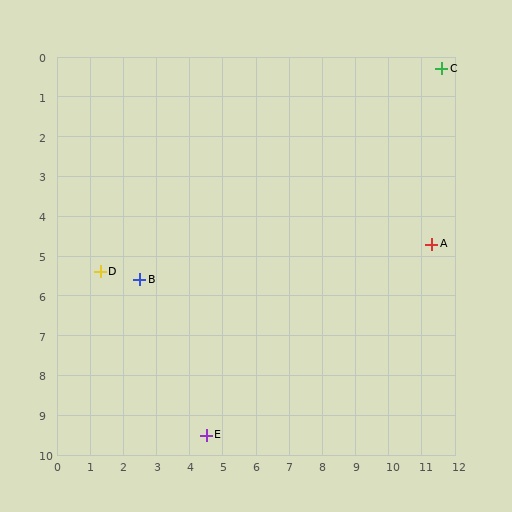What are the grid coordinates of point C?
Point C is at approximately (11.6, 0.3).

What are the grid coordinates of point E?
Point E is at approximately (4.5, 9.5).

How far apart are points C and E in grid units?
Points C and E are about 11.6 grid units apart.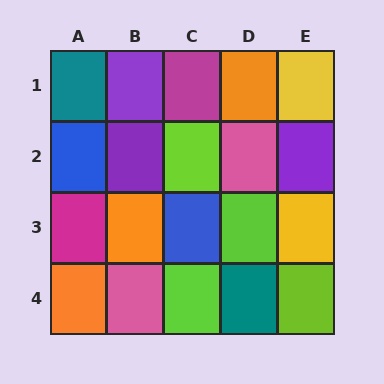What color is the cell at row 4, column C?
Lime.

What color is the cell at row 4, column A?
Orange.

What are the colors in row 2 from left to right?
Blue, purple, lime, pink, purple.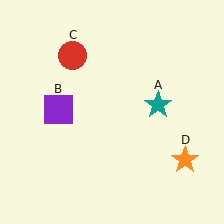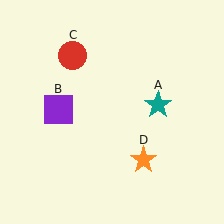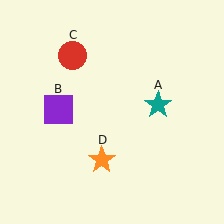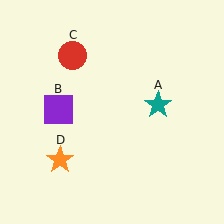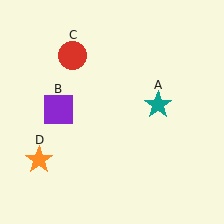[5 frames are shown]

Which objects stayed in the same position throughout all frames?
Teal star (object A) and purple square (object B) and red circle (object C) remained stationary.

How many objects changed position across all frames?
1 object changed position: orange star (object D).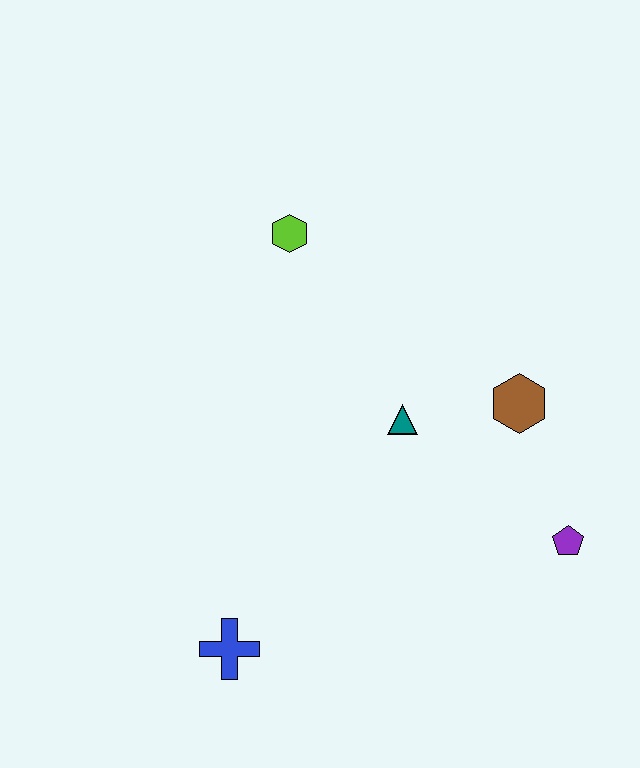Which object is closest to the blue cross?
The teal triangle is closest to the blue cross.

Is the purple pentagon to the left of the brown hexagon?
No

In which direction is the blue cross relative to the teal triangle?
The blue cross is below the teal triangle.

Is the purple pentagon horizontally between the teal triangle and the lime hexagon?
No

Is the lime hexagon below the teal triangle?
No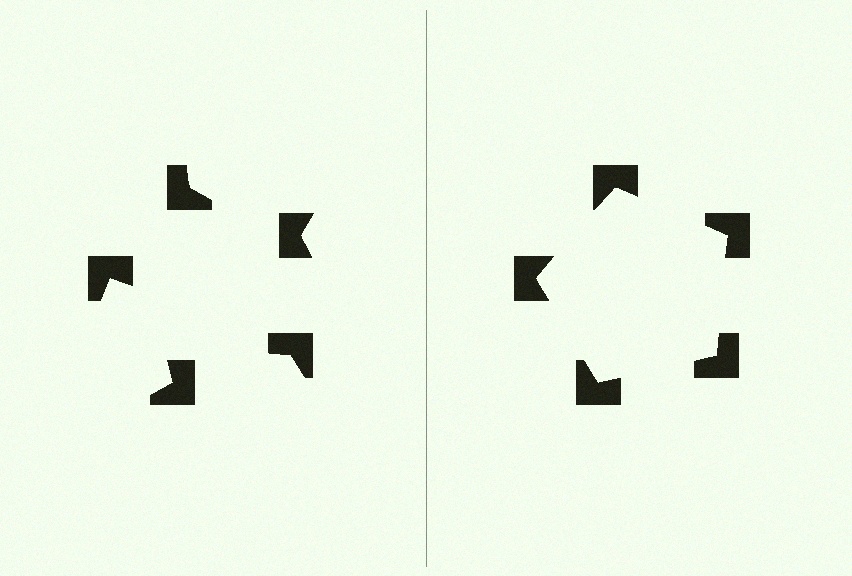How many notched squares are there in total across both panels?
10 — 5 on each side.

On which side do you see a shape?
An illusory pentagon appears on the right side. On the left side the wedge cuts are rotated, so no coherent shape forms.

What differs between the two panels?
The notched squares are positioned identically on both sides; only the wedge orientations differ. On the right they align to a pentagon; on the left they are misaligned.